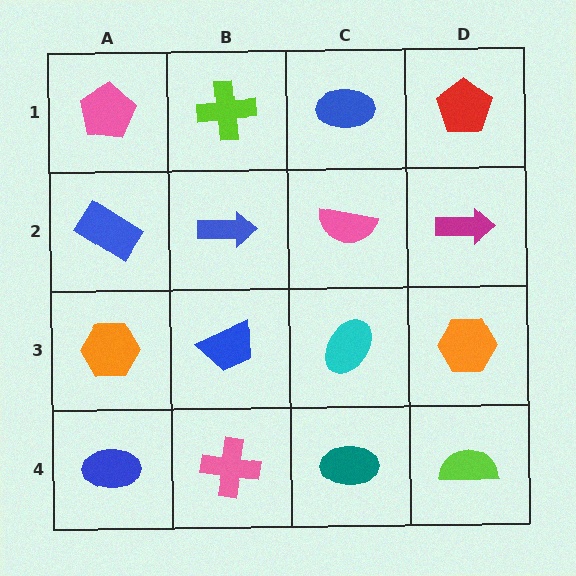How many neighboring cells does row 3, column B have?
4.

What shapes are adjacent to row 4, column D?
An orange hexagon (row 3, column D), a teal ellipse (row 4, column C).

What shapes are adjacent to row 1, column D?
A magenta arrow (row 2, column D), a blue ellipse (row 1, column C).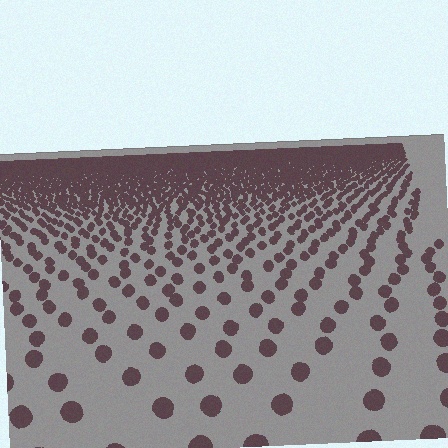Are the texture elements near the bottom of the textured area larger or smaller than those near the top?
Larger. Near the bottom, elements are closer to the viewer and appear at a bigger on-screen size.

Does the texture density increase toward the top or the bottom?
Density increases toward the top.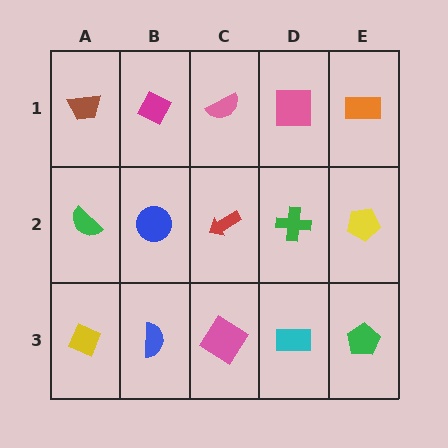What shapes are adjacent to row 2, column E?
An orange rectangle (row 1, column E), a green pentagon (row 3, column E), a green cross (row 2, column D).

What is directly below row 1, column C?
A red arrow.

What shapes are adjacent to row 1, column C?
A red arrow (row 2, column C), a magenta diamond (row 1, column B), a pink square (row 1, column D).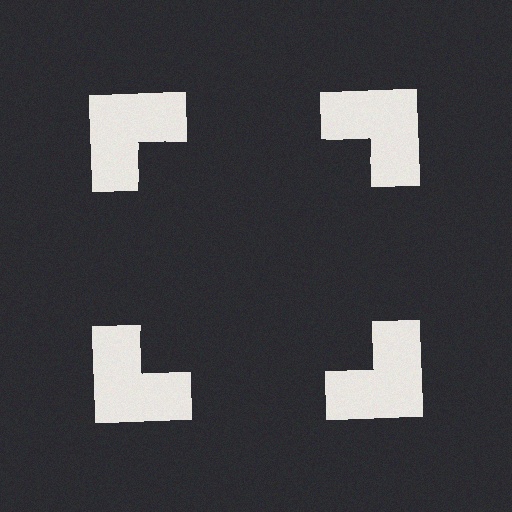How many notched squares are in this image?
There are 4 — one at each vertex of the illusory square.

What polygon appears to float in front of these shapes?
An illusory square — its edges are inferred from the aligned wedge cuts in the notched squares, not physically drawn.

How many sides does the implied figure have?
4 sides.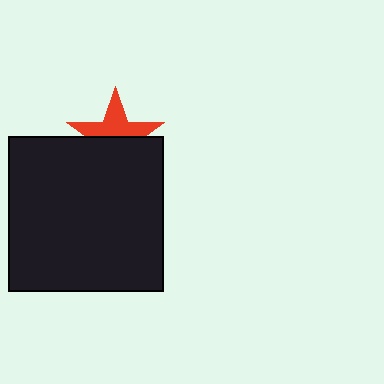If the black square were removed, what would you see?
You would see the complete red star.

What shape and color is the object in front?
The object in front is a black square.